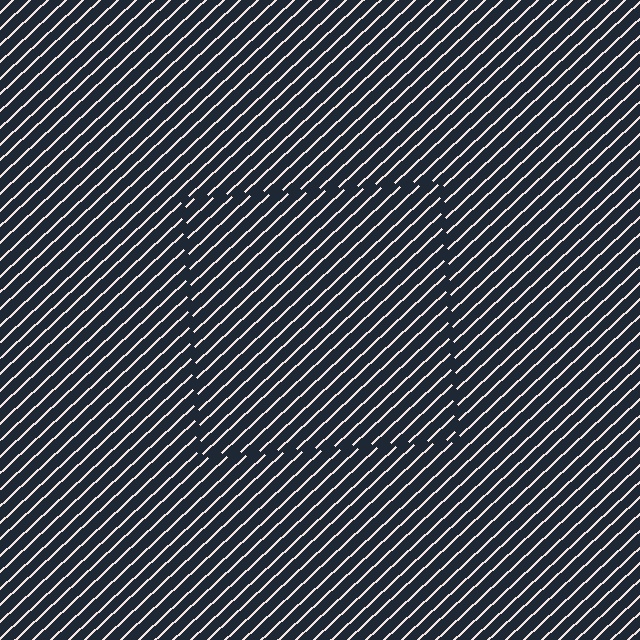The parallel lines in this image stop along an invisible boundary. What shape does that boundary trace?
An illusory square. The interior of the shape contains the same grating, shifted by half a period — the contour is defined by the phase discontinuity where line-ends from the inner and outer gratings abut.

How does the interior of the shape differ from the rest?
The interior of the shape contains the same grating, shifted by half a period — the contour is defined by the phase discontinuity where line-ends from the inner and outer gratings abut.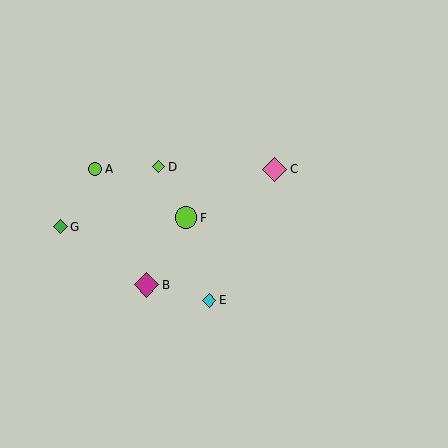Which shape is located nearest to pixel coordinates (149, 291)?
The magenta diamond (labeled B) at (146, 285) is nearest to that location.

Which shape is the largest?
The magenta diamond (labeled B) is the largest.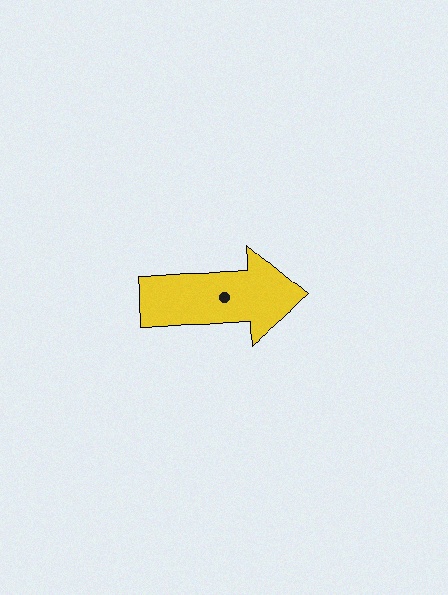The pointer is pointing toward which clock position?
Roughly 3 o'clock.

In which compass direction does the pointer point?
East.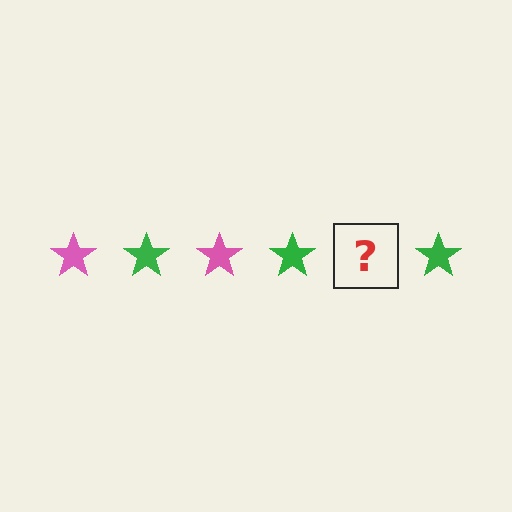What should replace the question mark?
The question mark should be replaced with a pink star.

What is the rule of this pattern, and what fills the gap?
The rule is that the pattern cycles through pink, green stars. The gap should be filled with a pink star.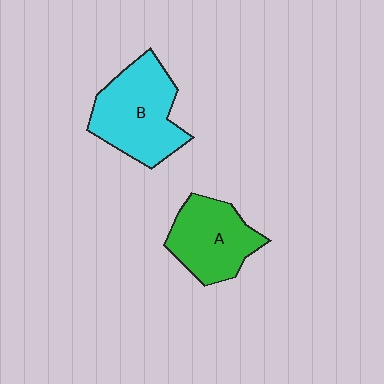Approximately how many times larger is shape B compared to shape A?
Approximately 1.3 times.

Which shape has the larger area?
Shape B (cyan).